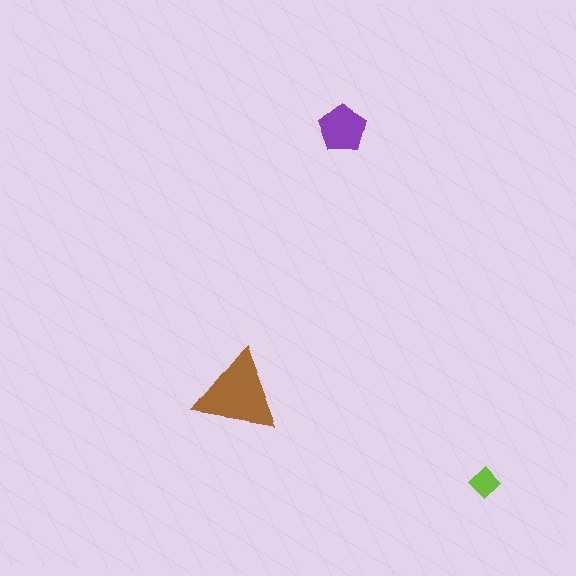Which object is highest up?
The purple pentagon is topmost.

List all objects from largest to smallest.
The brown triangle, the purple pentagon, the lime diamond.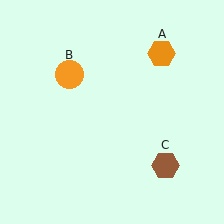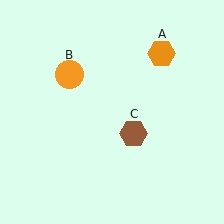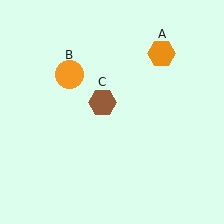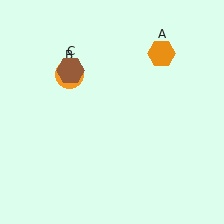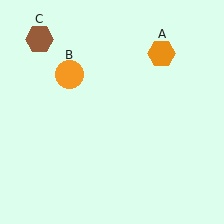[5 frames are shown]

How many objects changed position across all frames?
1 object changed position: brown hexagon (object C).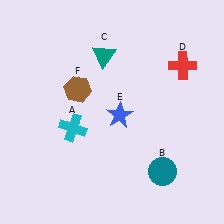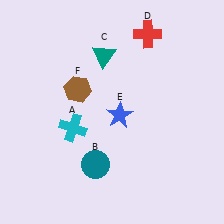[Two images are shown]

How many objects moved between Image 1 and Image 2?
2 objects moved between the two images.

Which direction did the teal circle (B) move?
The teal circle (B) moved left.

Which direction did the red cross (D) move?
The red cross (D) moved left.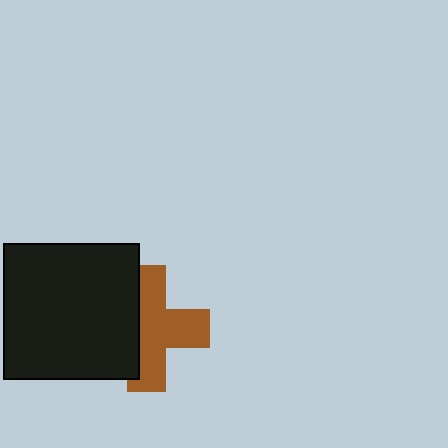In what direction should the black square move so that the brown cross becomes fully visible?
The black square should move left. That is the shortest direction to clear the overlap and leave the brown cross fully visible.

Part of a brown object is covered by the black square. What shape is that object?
It is a cross.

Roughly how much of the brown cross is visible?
About half of it is visible (roughly 63%).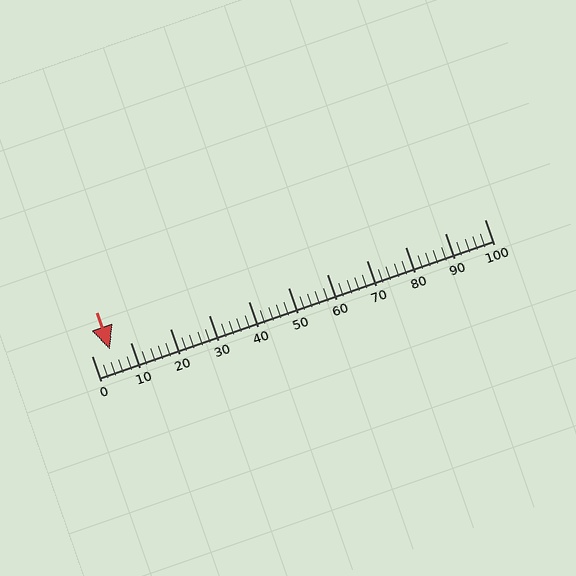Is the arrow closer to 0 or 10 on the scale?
The arrow is closer to 0.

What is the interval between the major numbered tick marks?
The major tick marks are spaced 10 units apart.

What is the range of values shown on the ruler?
The ruler shows values from 0 to 100.